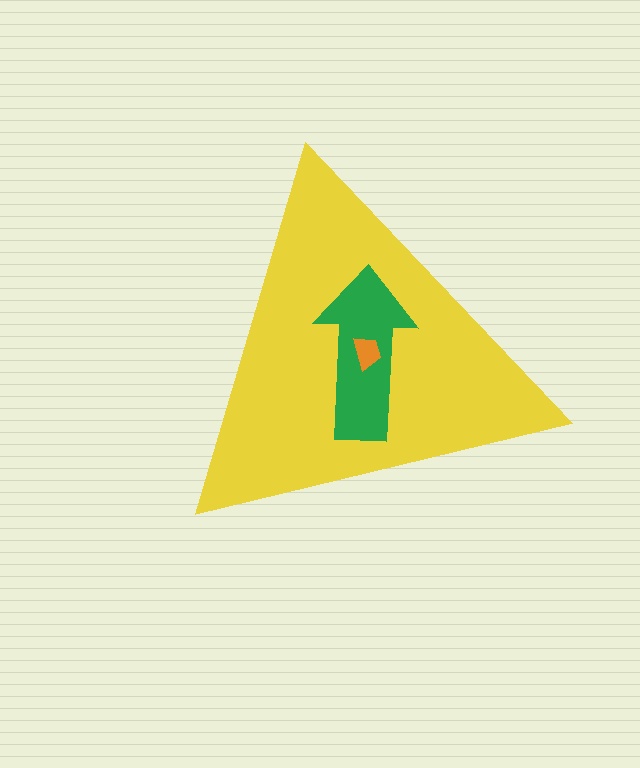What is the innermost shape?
The orange trapezoid.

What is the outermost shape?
The yellow triangle.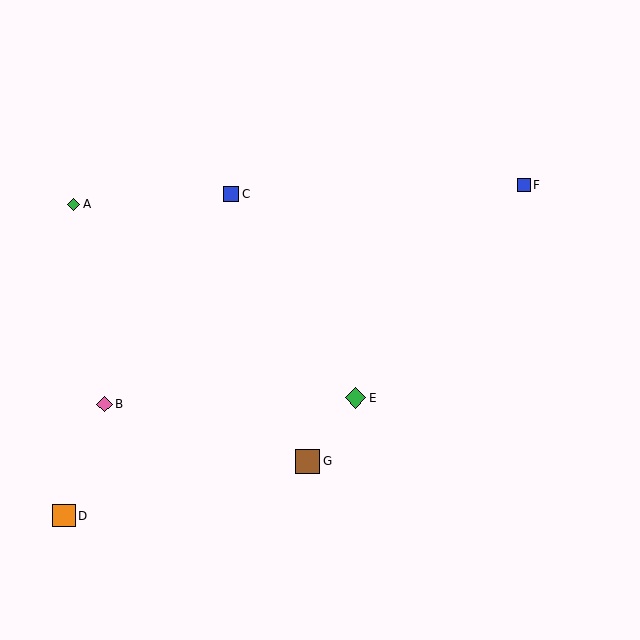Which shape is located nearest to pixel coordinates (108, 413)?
The pink diamond (labeled B) at (105, 404) is nearest to that location.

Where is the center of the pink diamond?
The center of the pink diamond is at (105, 404).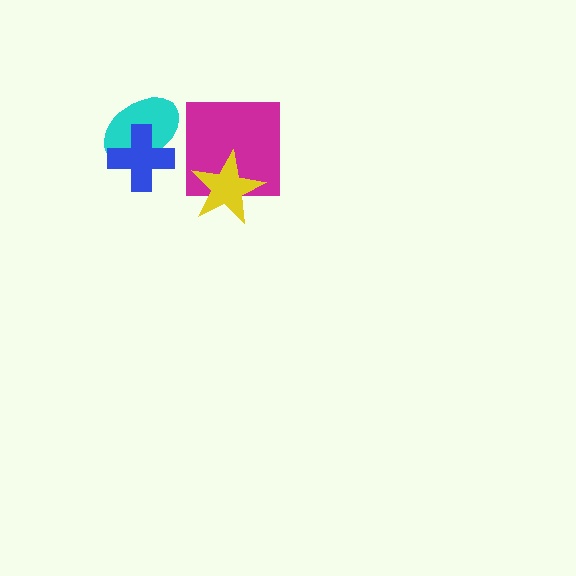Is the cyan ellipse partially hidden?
Yes, it is partially covered by another shape.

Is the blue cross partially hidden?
No, no other shape covers it.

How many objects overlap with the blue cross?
1 object overlaps with the blue cross.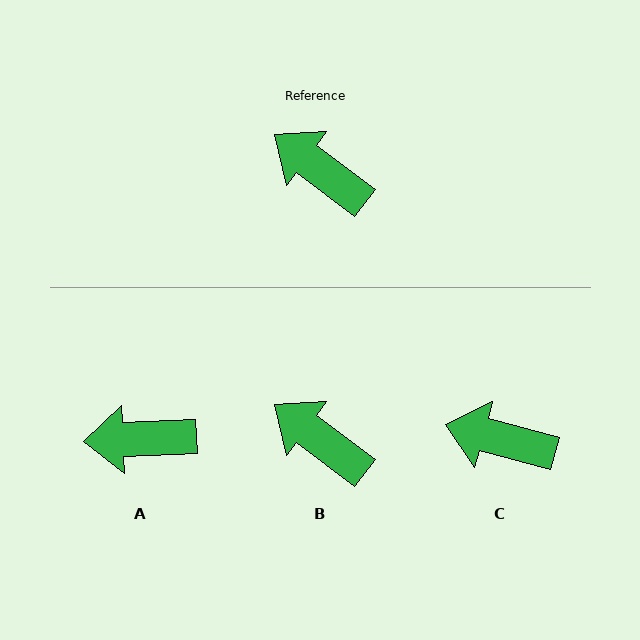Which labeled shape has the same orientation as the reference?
B.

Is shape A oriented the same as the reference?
No, it is off by about 39 degrees.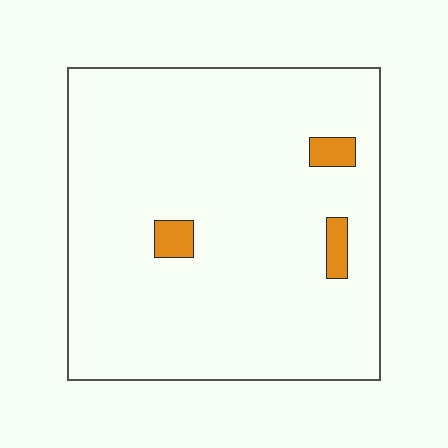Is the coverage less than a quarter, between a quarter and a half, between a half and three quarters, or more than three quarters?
Less than a quarter.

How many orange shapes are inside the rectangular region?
3.